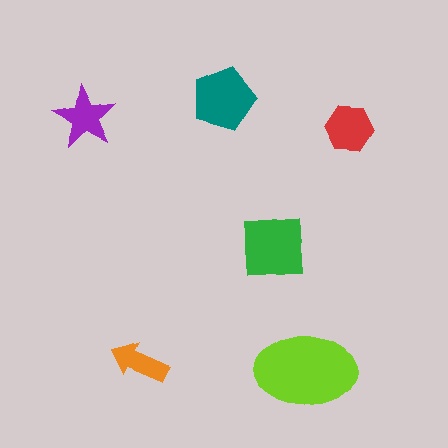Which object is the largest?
The lime ellipse.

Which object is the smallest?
The orange arrow.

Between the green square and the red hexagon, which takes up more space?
The green square.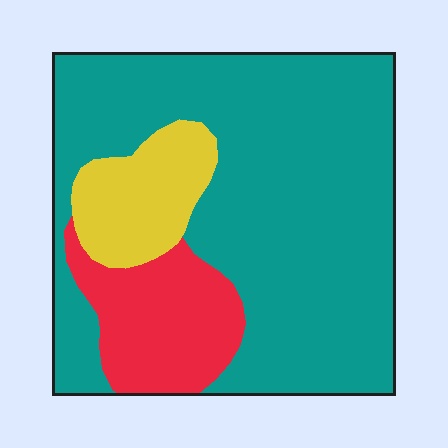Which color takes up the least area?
Yellow, at roughly 10%.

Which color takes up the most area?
Teal, at roughly 70%.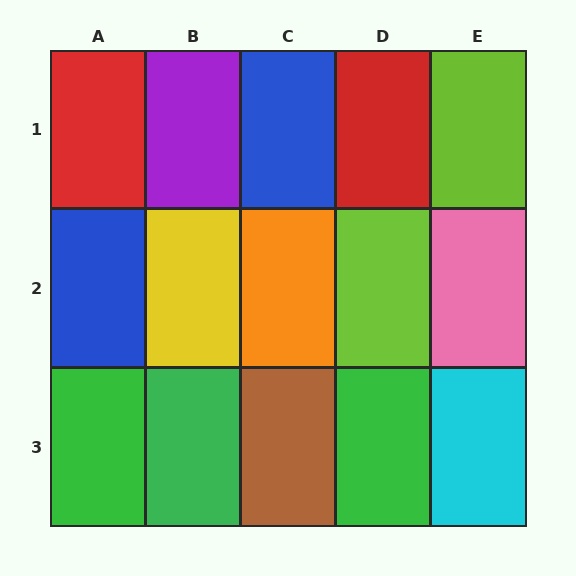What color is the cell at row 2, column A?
Blue.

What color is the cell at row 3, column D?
Green.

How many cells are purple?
1 cell is purple.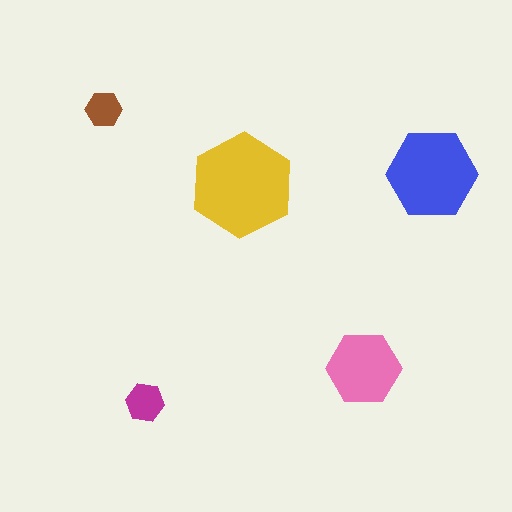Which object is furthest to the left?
The brown hexagon is leftmost.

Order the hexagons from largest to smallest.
the yellow one, the blue one, the pink one, the magenta one, the brown one.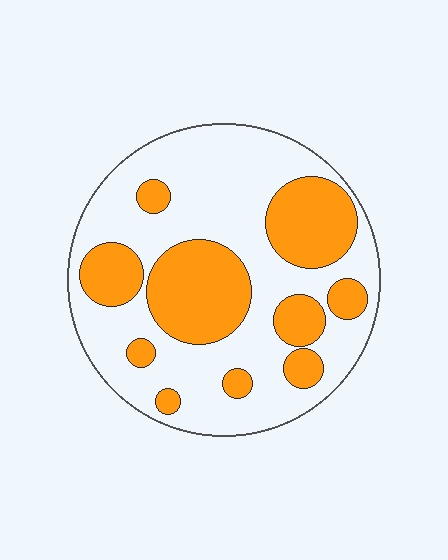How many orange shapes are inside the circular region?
10.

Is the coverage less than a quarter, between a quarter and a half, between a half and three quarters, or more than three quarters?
Between a quarter and a half.